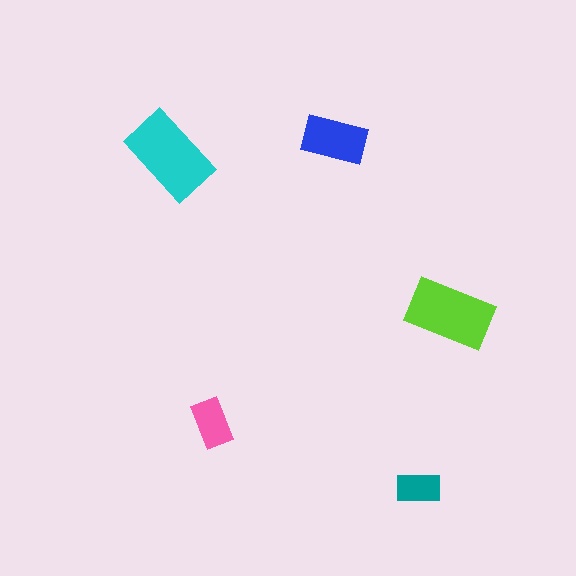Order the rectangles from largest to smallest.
the cyan one, the lime one, the blue one, the pink one, the teal one.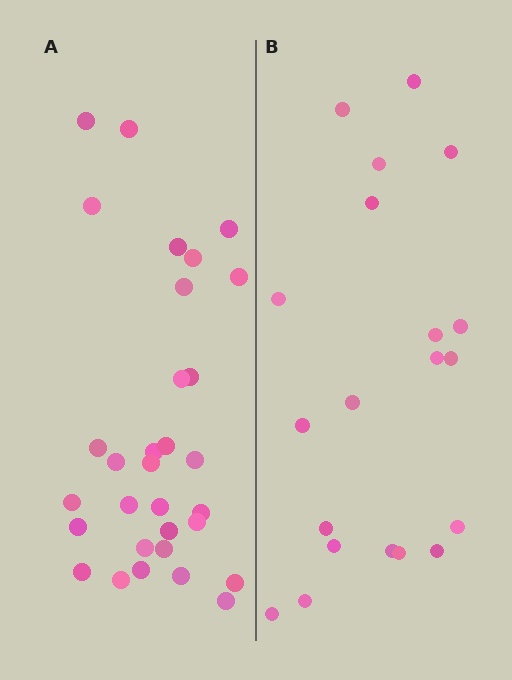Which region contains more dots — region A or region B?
Region A (the left region) has more dots.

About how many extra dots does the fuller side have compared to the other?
Region A has roughly 12 or so more dots than region B.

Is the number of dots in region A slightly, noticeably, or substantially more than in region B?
Region A has substantially more. The ratio is roughly 1.6 to 1.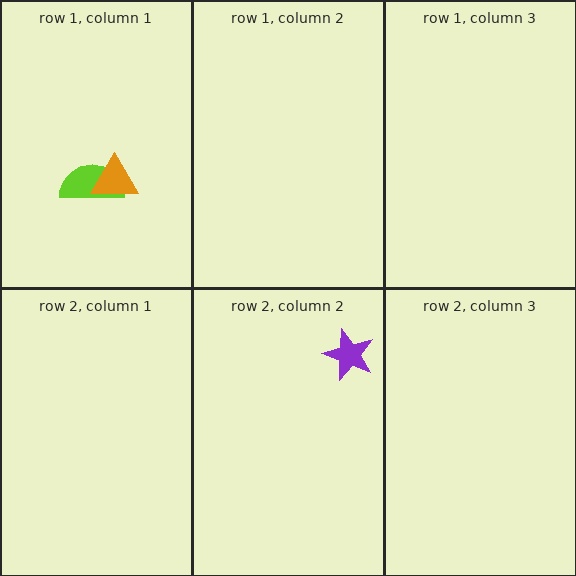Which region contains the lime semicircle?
The row 1, column 1 region.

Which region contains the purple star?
The row 2, column 2 region.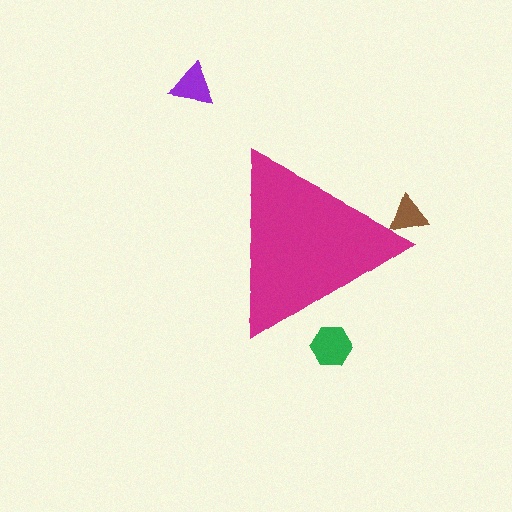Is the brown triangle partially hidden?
Yes, the brown triangle is partially hidden behind the magenta triangle.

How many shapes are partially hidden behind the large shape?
2 shapes are partially hidden.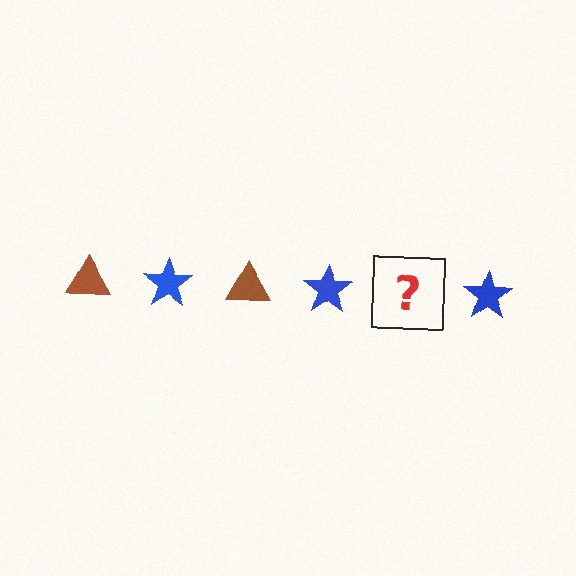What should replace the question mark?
The question mark should be replaced with a brown triangle.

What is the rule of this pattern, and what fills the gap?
The rule is that the pattern alternates between brown triangle and blue star. The gap should be filled with a brown triangle.